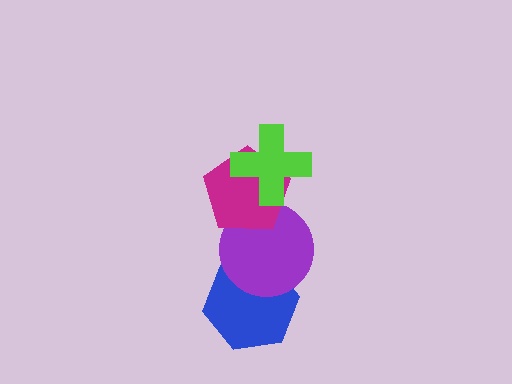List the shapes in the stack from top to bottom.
From top to bottom: the lime cross, the magenta pentagon, the purple circle, the blue hexagon.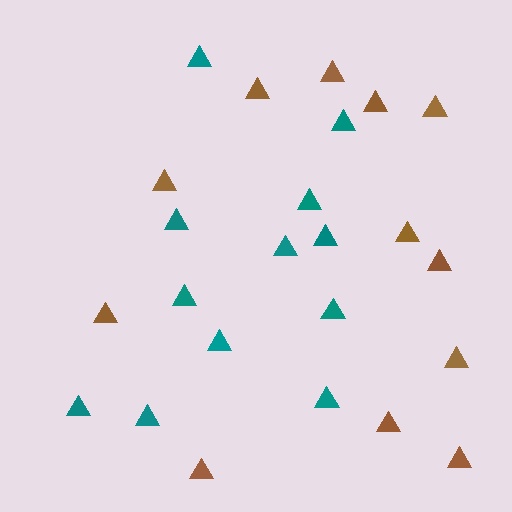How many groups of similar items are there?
There are 2 groups: one group of teal triangles (12) and one group of brown triangles (12).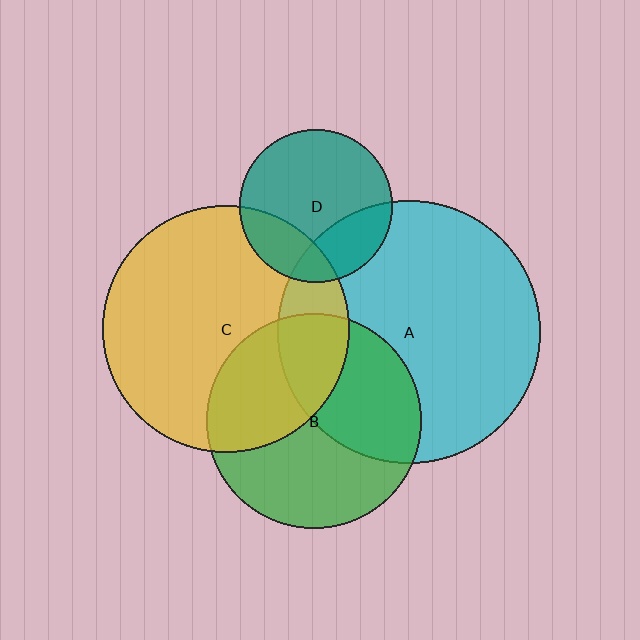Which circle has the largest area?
Circle A (cyan).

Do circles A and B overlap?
Yes.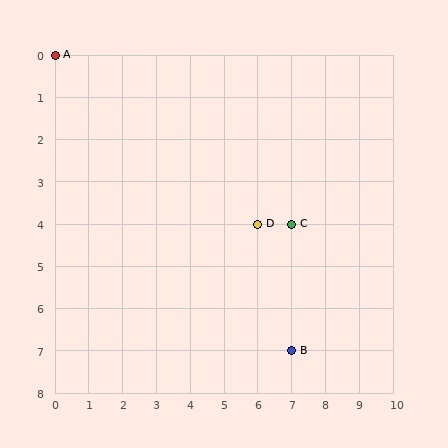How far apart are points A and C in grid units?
Points A and C are 7 columns and 4 rows apart (about 8.1 grid units diagonally).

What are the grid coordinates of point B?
Point B is at grid coordinates (7, 7).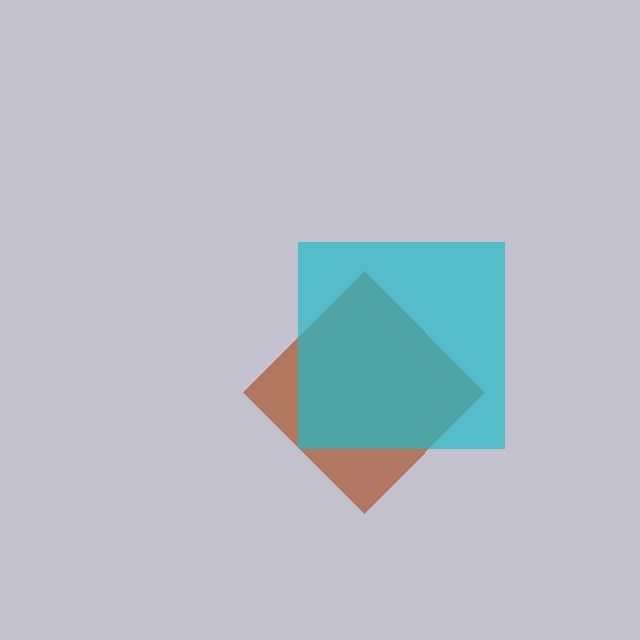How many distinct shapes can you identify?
There are 2 distinct shapes: a brown diamond, a cyan square.